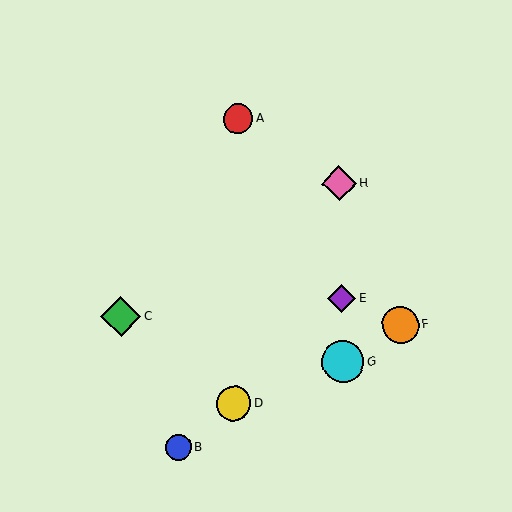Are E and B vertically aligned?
No, E is at x≈342 and B is at x≈178.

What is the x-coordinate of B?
Object B is at x≈178.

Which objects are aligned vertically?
Objects E, G, H are aligned vertically.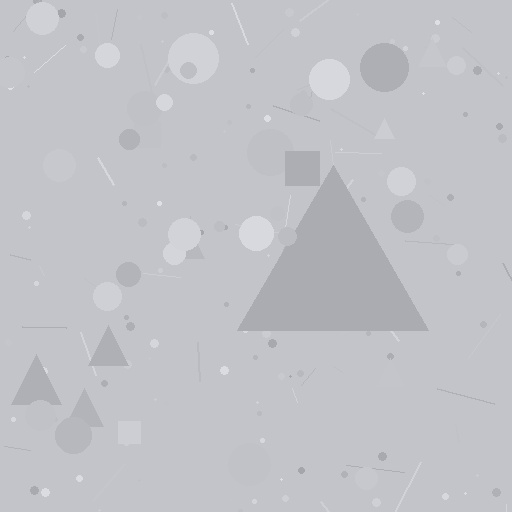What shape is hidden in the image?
A triangle is hidden in the image.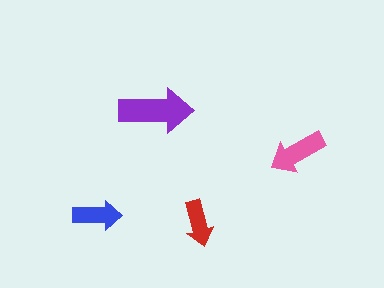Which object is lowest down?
The red arrow is bottommost.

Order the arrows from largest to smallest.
the purple one, the pink one, the blue one, the red one.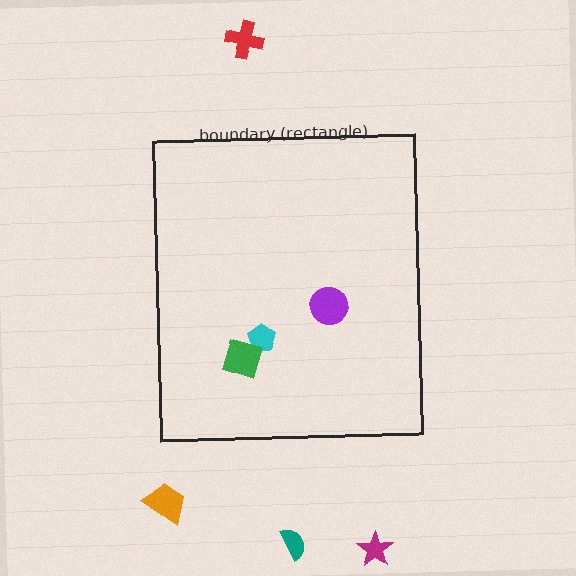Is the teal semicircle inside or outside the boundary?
Outside.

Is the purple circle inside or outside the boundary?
Inside.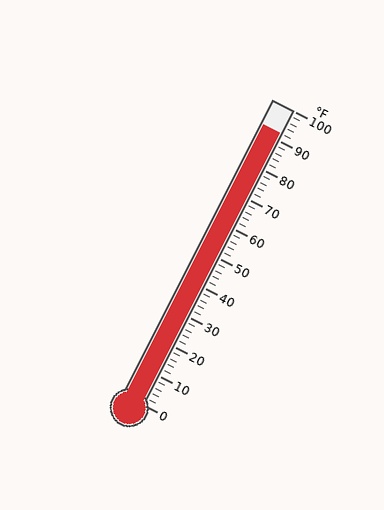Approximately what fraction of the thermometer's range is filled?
The thermometer is filled to approximately 90% of its range.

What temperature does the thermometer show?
The thermometer shows approximately 92°F.